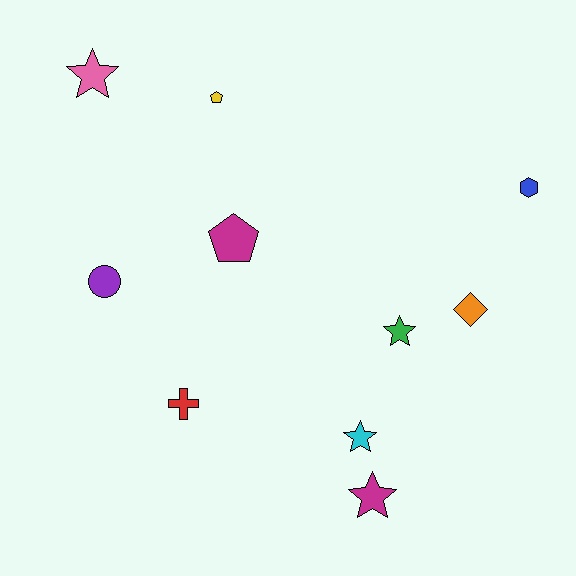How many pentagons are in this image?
There are 2 pentagons.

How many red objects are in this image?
There is 1 red object.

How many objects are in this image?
There are 10 objects.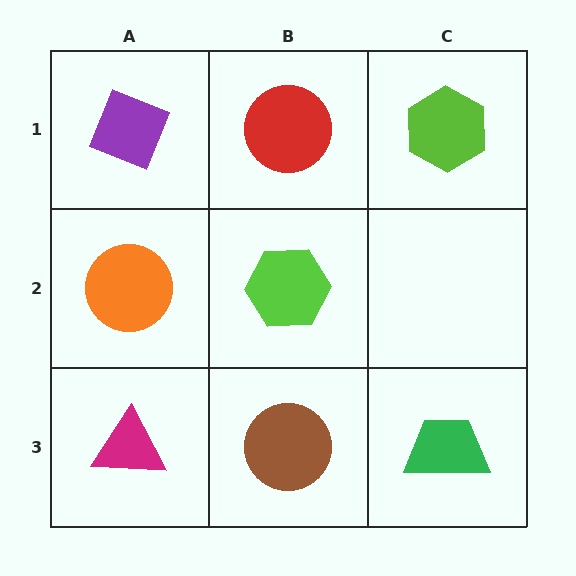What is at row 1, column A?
A purple diamond.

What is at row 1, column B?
A red circle.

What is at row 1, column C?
A lime hexagon.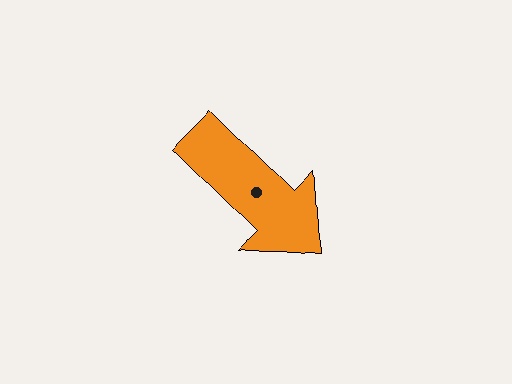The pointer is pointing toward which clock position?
Roughly 4 o'clock.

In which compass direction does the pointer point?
Southeast.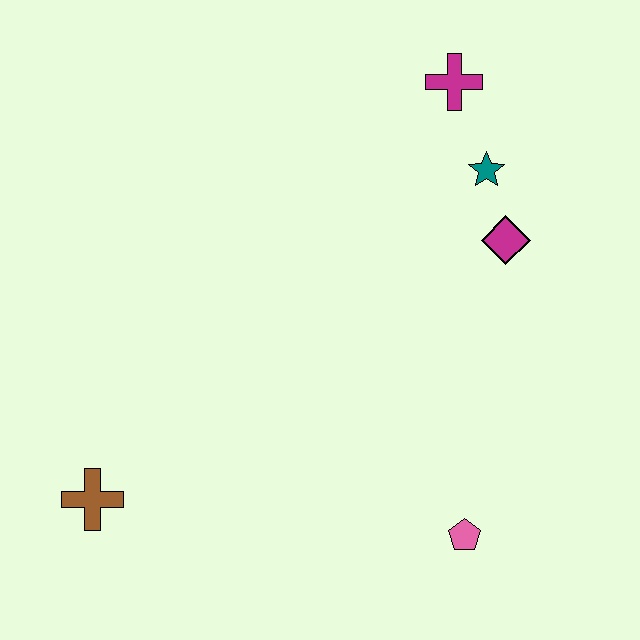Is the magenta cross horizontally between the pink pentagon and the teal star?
No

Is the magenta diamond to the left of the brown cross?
No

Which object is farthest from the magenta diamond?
The brown cross is farthest from the magenta diamond.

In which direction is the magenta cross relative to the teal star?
The magenta cross is above the teal star.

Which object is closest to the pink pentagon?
The magenta diamond is closest to the pink pentagon.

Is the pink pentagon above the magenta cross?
No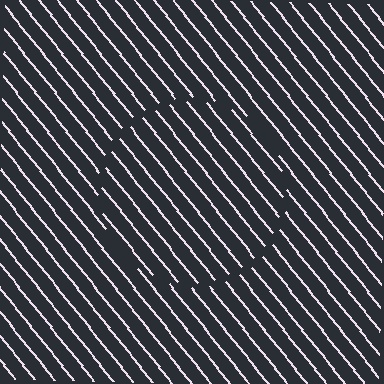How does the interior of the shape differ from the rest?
The interior of the shape contains the same grating, shifted by half a period — the contour is defined by the phase discontinuity where line-ends from the inner and outer gratings abut.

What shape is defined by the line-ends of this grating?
An illusory circle. The interior of the shape contains the same grating, shifted by half a period — the contour is defined by the phase discontinuity where line-ends from the inner and outer gratings abut.